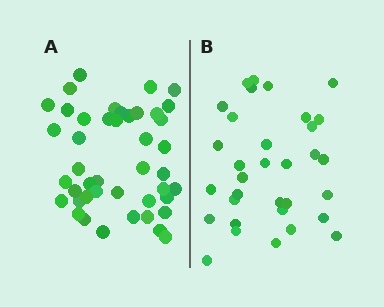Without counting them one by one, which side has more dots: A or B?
Region A (the left region) has more dots.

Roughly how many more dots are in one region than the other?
Region A has roughly 12 or so more dots than region B.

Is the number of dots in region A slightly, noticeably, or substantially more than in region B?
Region A has noticeably more, but not dramatically so. The ratio is roughly 1.3 to 1.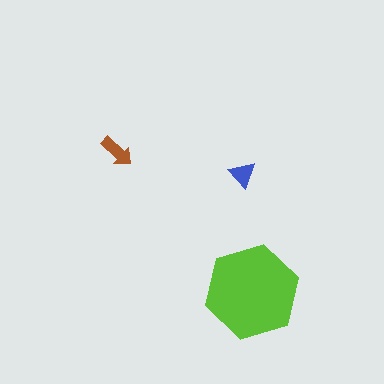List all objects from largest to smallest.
The lime hexagon, the brown arrow, the blue triangle.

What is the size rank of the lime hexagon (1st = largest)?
1st.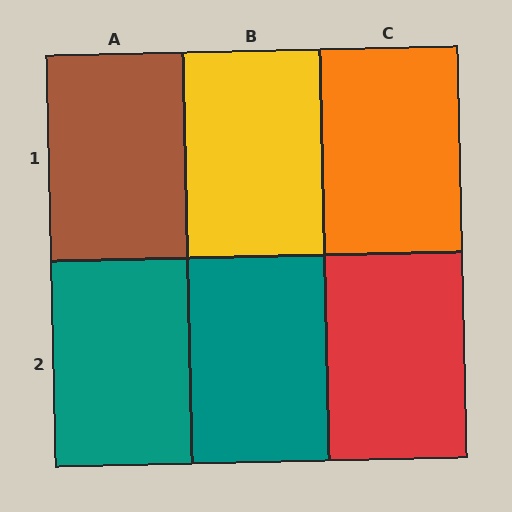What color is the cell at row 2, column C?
Red.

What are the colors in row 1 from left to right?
Brown, yellow, orange.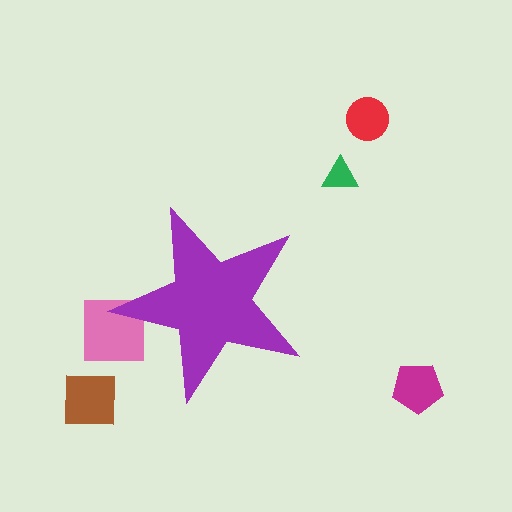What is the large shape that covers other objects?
A purple star.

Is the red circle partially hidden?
No, the red circle is fully visible.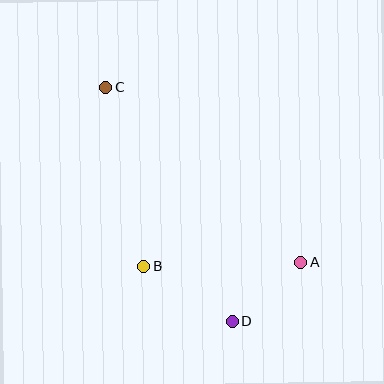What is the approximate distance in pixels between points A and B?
The distance between A and B is approximately 157 pixels.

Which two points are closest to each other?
Points A and D are closest to each other.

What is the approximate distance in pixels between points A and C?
The distance between A and C is approximately 262 pixels.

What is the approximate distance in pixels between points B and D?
The distance between B and D is approximately 104 pixels.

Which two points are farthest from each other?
Points C and D are farthest from each other.